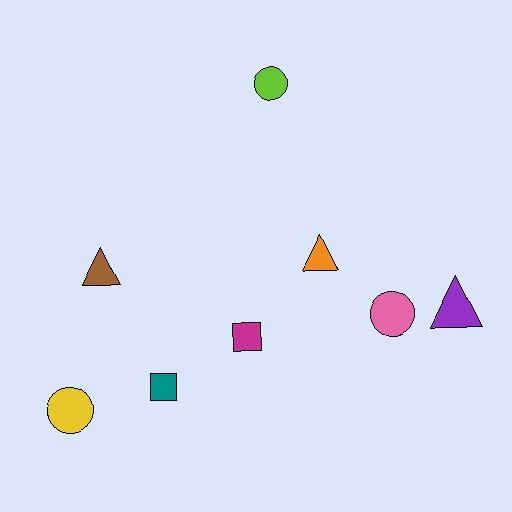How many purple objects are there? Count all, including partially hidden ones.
There is 1 purple object.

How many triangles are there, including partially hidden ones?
There are 3 triangles.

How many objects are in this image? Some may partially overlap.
There are 8 objects.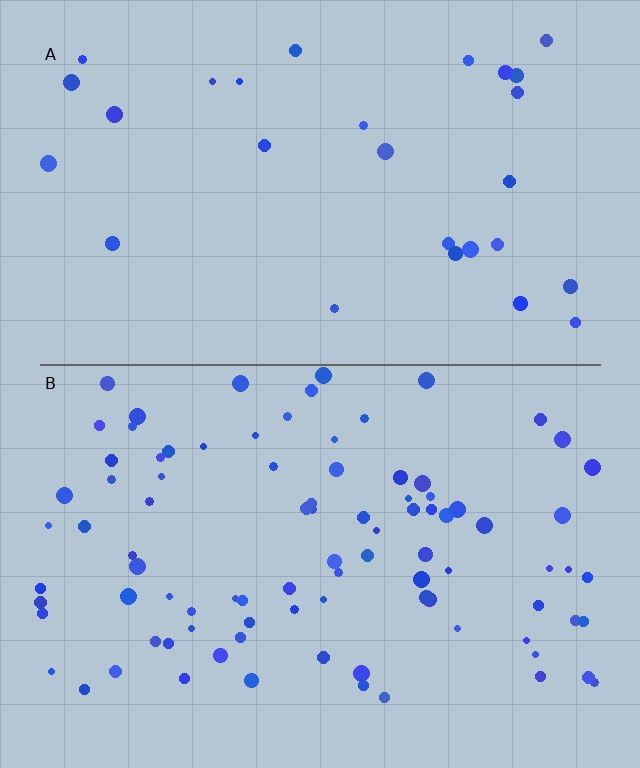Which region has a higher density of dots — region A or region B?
B (the bottom).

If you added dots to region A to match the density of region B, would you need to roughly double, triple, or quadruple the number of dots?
Approximately triple.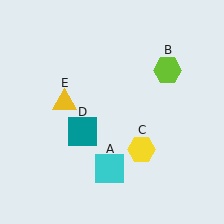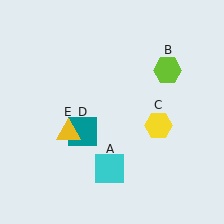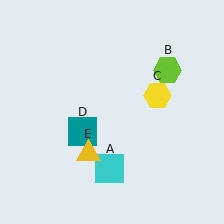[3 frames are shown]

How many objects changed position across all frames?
2 objects changed position: yellow hexagon (object C), yellow triangle (object E).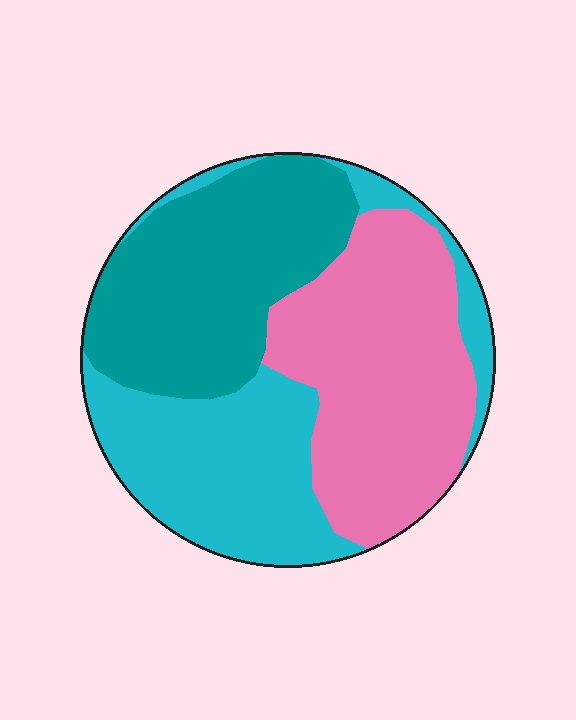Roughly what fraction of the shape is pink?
Pink covers roughly 35% of the shape.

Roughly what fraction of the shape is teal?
Teal takes up about one third (1/3) of the shape.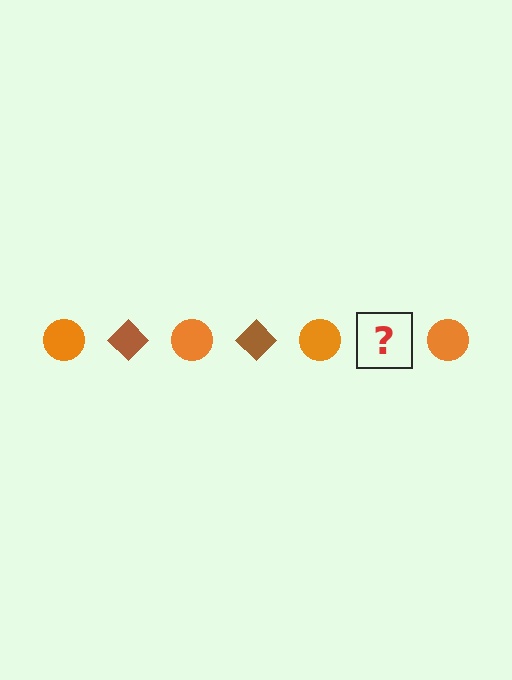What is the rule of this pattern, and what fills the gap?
The rule is that the pattern alternates between orange circle and brown diamond. The gap should be filled with a brown diamond.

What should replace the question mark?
The question mark should be replaced with a brown diamond.